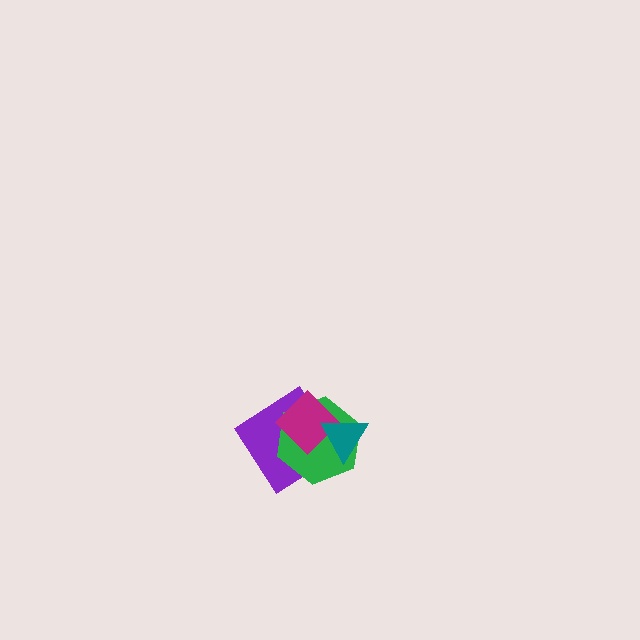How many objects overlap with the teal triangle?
3 objects overlap with the teal triangle.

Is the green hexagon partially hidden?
Yes, it is partially covered by another shape.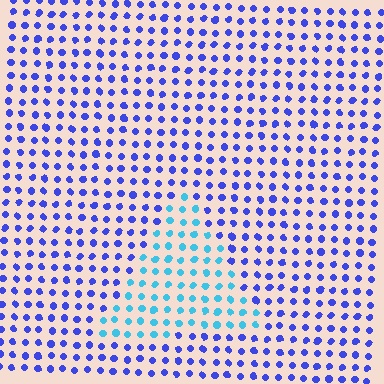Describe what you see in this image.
The image is filled with small blue elements in a uniform arrangement. A triangle-shaped region is visible where the elements are tinted to a slightly different hue, forming a subtle color boundary.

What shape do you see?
I see a triangle.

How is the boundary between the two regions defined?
The boundary is defined purely by a slight shift in hue (about 46 degrees). Spacing, size, and orientation are identical on both sides.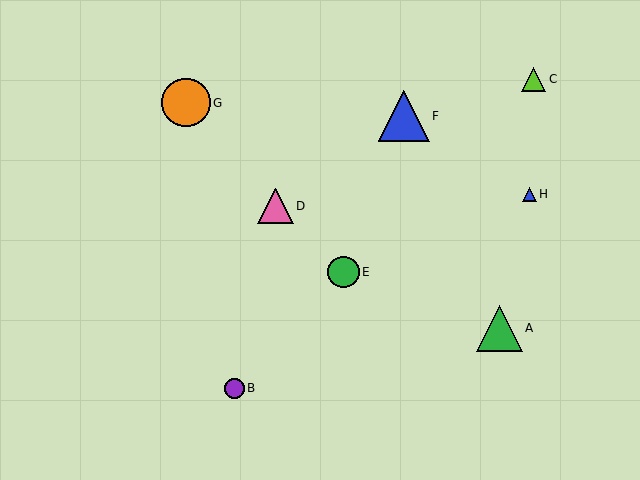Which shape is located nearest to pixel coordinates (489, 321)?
The green triangle (labeled A) at (499, 328) is nearest to that location.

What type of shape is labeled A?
Shape A is a green triangle.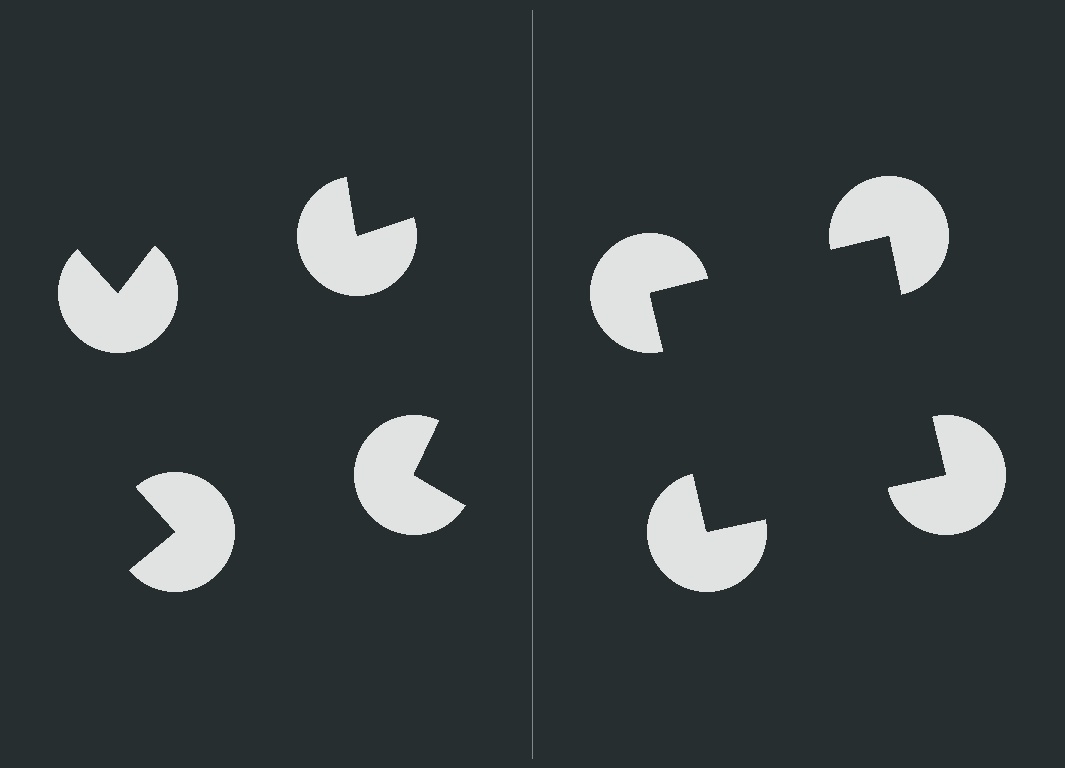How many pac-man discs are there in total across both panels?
8 — 4 on each side.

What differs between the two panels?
The pac-man discs are positioned identically on both sides; only the wedge orientations differ. On the right they align to a square; on the left they are misaligned.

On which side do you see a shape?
An illusory square appears on the right side. On the left side the wedge cuts are rotated, so no coherent shape forms.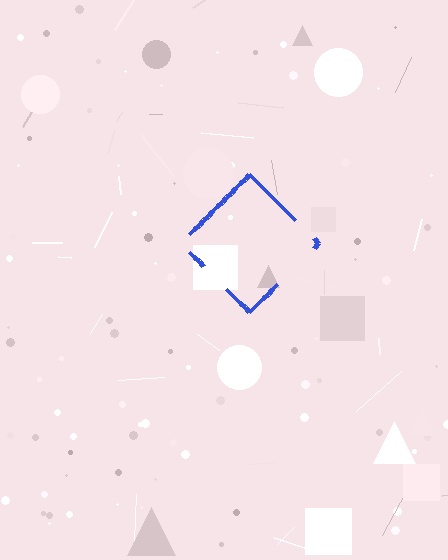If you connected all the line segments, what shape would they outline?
They would outline a diamond.